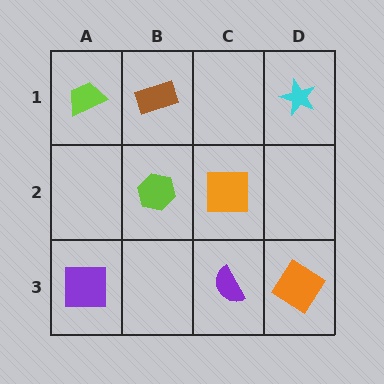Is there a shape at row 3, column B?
No, that cell is empty.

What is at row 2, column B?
A lime hexagon.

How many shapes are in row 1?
3 shapes.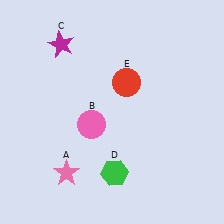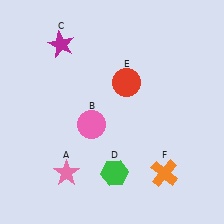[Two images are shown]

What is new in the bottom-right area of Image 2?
An orange cross (F) was added in the bottom-right area of Image 2.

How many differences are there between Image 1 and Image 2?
There is 1 difference between the two images.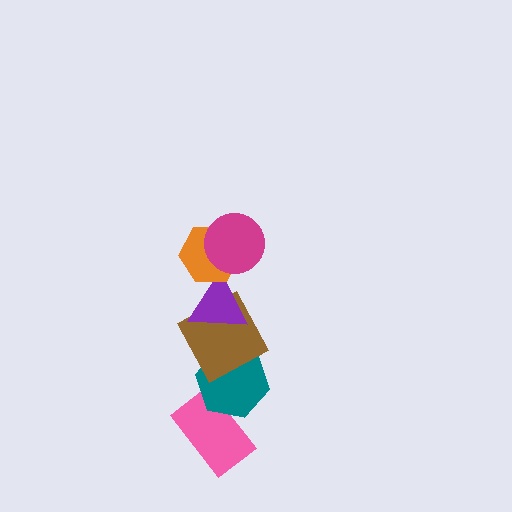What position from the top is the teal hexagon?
The teal hexagon is 5th from the top.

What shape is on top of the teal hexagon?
The brown square is on top of the teal hexagon.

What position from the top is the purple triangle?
The purple triangle is 3rd from the top.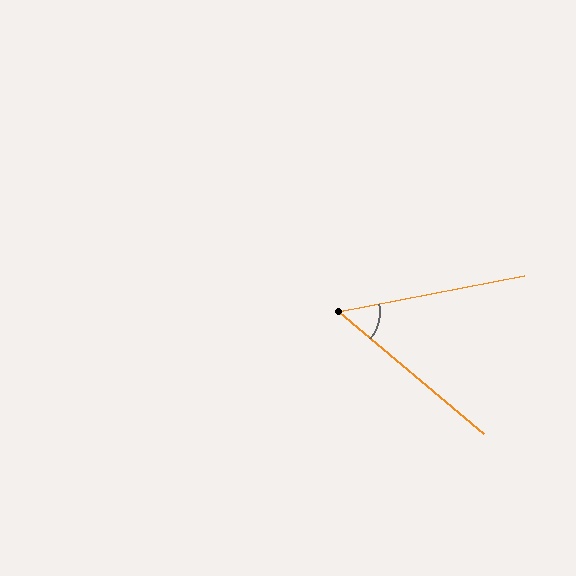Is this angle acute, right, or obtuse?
It is acute.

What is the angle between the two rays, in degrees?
Approximately 51 degrees.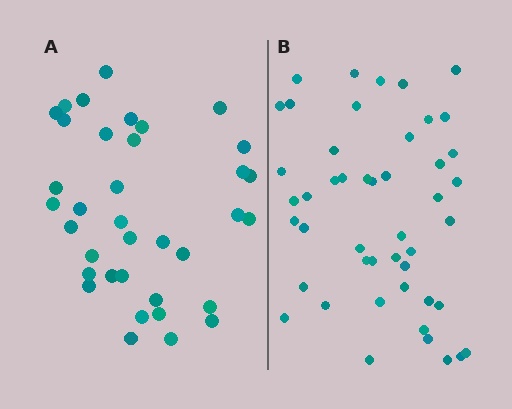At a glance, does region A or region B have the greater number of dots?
Region B (the right region) has more dots.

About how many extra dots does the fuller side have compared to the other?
Region B has roughly 12 or so more dots than region A.